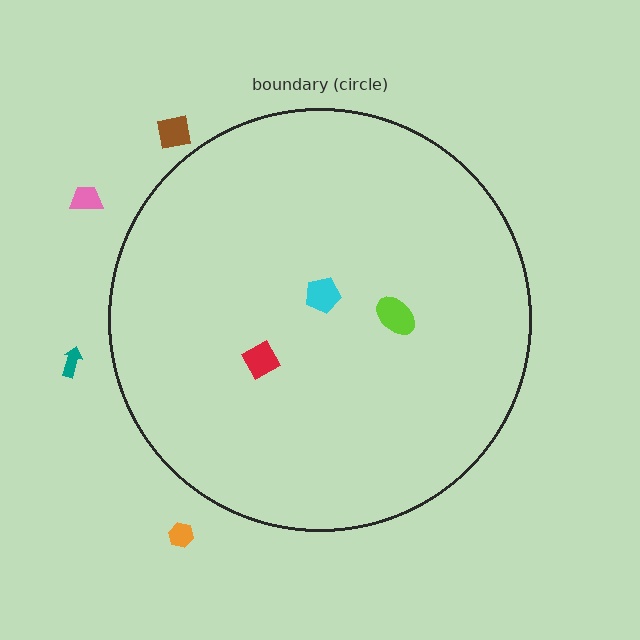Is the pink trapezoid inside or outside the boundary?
Outside.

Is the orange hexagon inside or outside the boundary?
Outside.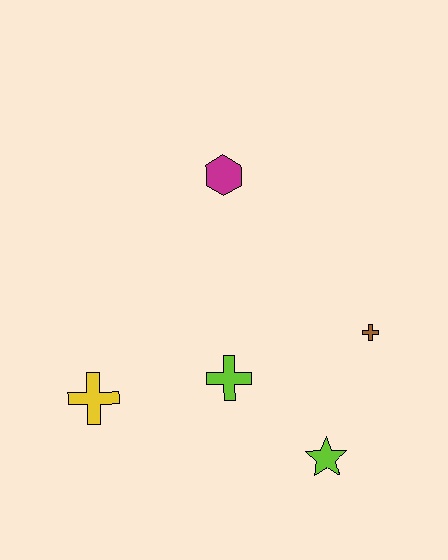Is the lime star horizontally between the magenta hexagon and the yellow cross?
No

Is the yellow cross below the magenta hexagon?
Yes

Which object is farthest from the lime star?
The magenta hexagon is farthest from the lime star.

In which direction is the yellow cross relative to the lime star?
The yellow cross is to the left of the lime star.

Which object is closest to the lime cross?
The lime star is closest to the lime cross.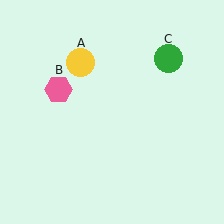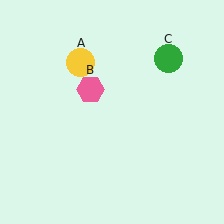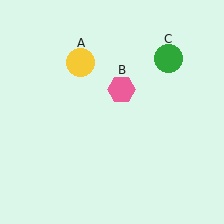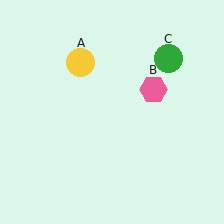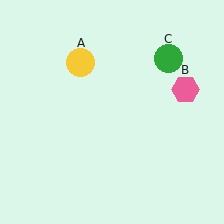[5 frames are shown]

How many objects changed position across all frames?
1 object changed position: pink hexagon (object B).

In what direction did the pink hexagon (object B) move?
The pink hexagon (object B) moved right.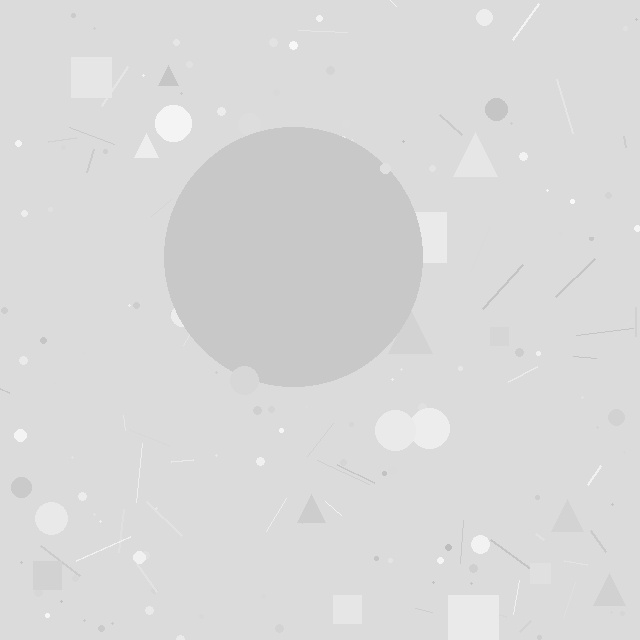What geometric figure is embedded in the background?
A circle is embedded in the background.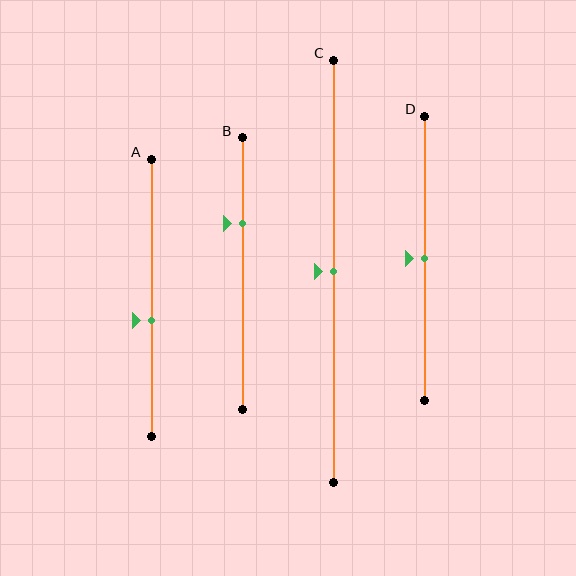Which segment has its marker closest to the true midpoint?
Segment C has its marker closest to the true midpoint.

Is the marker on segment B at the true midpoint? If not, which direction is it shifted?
No, the marker on segment B is shifted upward by about 18% of the segment length.